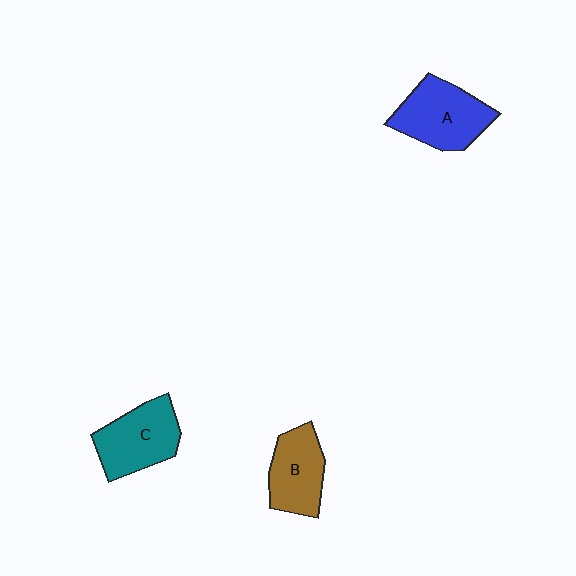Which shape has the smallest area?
Shape B (brown).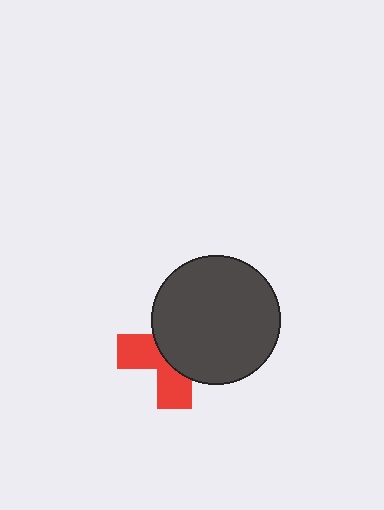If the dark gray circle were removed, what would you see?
You would see the complete red cross.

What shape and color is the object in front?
The object in front is a dark gray circle.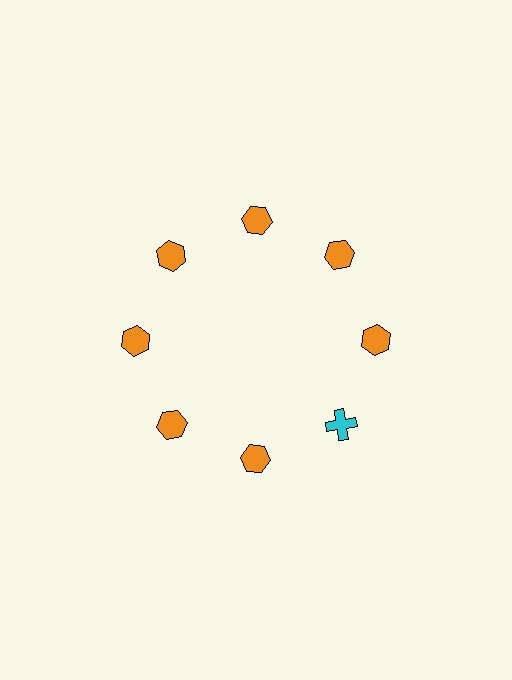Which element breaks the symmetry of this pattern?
The cyan cross at roughly the 4 o'clock position breaks the symmetry. All other shapes are orange hexagons.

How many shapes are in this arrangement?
There are 8 shapes arranged in a ring pattern.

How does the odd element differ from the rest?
It differs in both color (cyan instead of orange) and shape (cross instead of hexagon).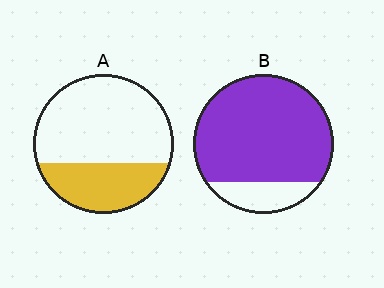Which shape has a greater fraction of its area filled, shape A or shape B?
Shape B.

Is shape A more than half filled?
No.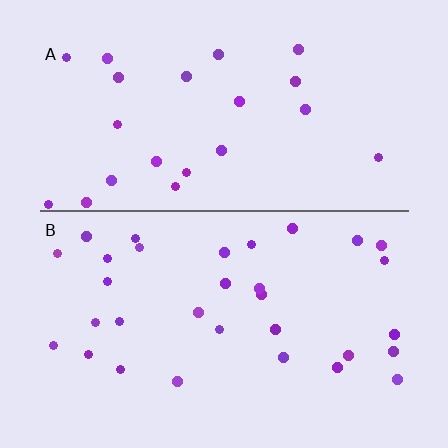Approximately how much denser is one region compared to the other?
Approximately 1.4× — region B over region A.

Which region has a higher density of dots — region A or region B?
B (the bottom).